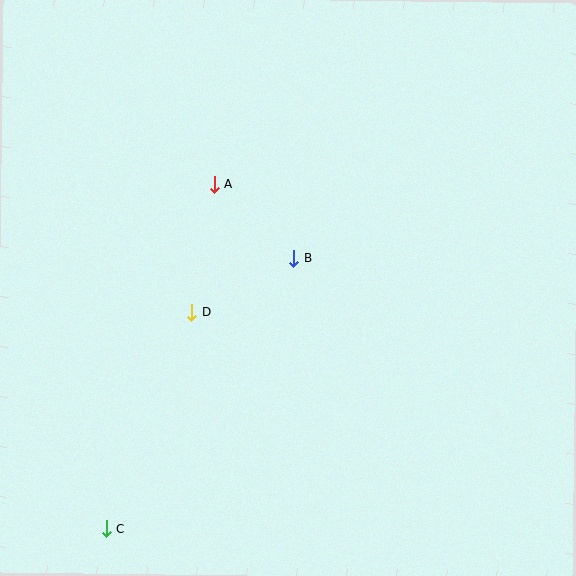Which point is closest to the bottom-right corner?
Point B is closest to the bottom-right corner.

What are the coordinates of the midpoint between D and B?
The midpoint between D and B is at (243, 285).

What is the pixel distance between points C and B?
The distance between C and B is 329 pixels.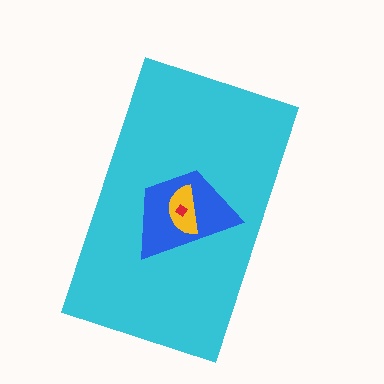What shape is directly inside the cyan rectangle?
The blue trapezoid.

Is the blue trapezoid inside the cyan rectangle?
Yes.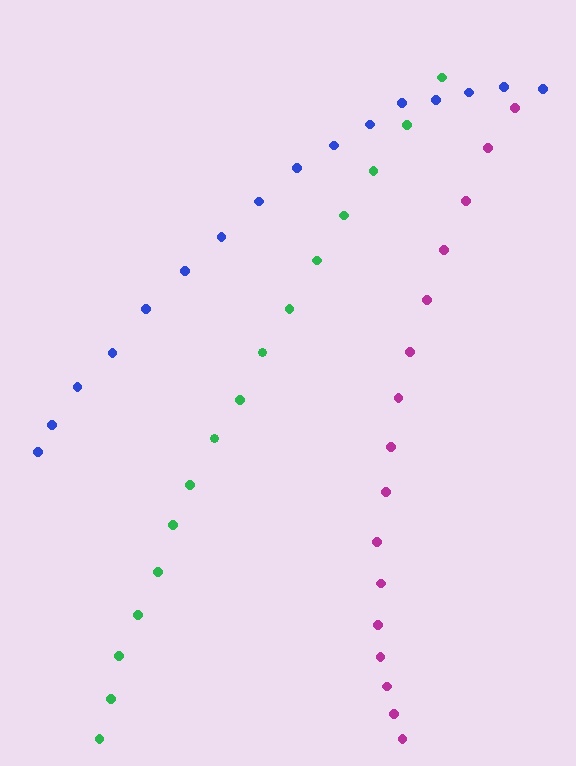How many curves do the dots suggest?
There are 3 distinct paths.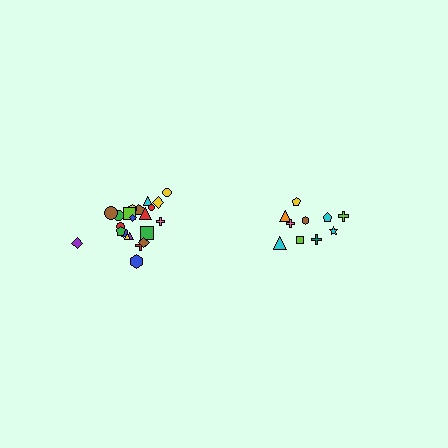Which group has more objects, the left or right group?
The left group.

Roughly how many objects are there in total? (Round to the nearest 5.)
Roughly 30 objects in total.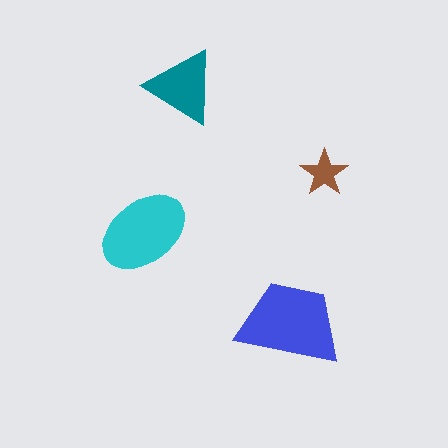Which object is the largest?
The blue trapezoid.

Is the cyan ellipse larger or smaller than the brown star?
Larger.